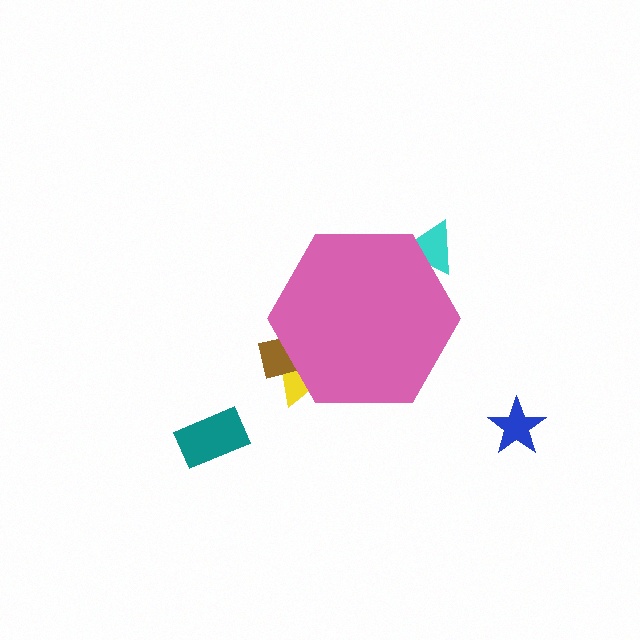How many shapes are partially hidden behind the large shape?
3 shapes are partially hidden.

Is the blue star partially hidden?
No, the blue star is fully visible.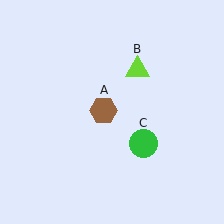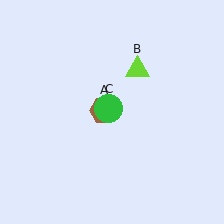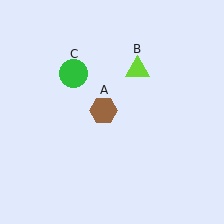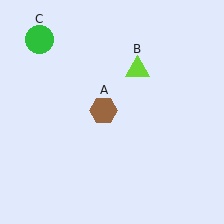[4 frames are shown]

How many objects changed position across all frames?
1 object changed position: green circle (object C).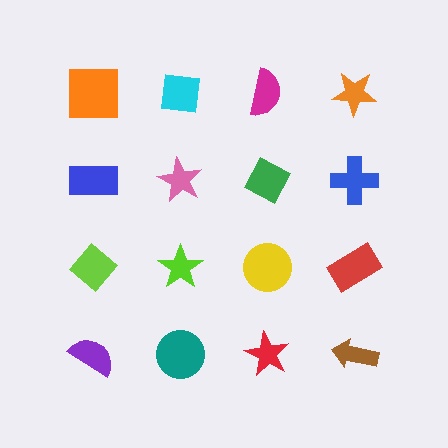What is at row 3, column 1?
A lime diamond.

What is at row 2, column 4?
A blue cross.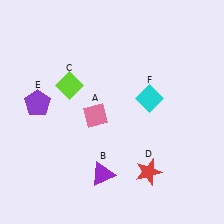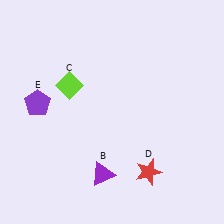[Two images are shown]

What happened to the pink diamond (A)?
The pink diamond (A) was removed in Image 2. It was in the bottom-left area of Image 1.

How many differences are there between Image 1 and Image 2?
There are 2 differences between the two images.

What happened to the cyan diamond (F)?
The cyan diamond (F) was removed in Image 2. It was in the top-right area of Image 1.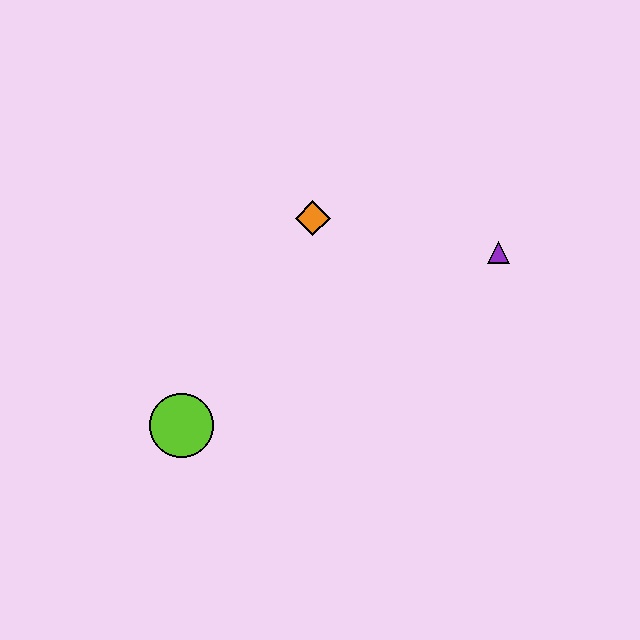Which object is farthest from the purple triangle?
The lime circle is farthest from the purple triangle.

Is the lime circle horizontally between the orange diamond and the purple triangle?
No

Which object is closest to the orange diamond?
The purple triangle is closest to the orange diamond.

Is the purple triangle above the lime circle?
Yes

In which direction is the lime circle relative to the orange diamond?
The lime circle is below the orange diamond.